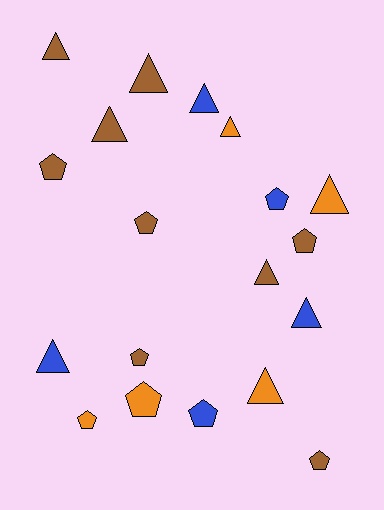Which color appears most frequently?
Brown, with 9 objects.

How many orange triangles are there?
There are 3 orange triangles.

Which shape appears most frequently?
Triangle, with 10 objects.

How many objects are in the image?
There are 19 objects.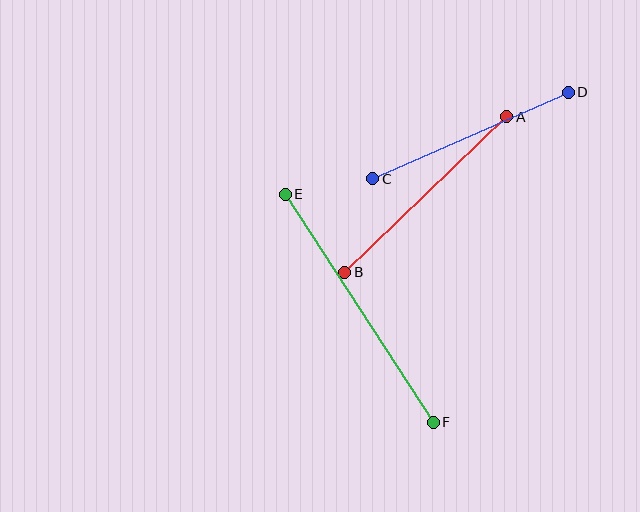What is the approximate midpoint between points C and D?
The midpoint is at approximately (471, 135) pixels.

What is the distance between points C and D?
The distance is approximately 213 pixels.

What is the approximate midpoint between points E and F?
The midpoint is at approximately (359, 308) pixels.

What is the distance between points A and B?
The distance is approximately 225 pixels.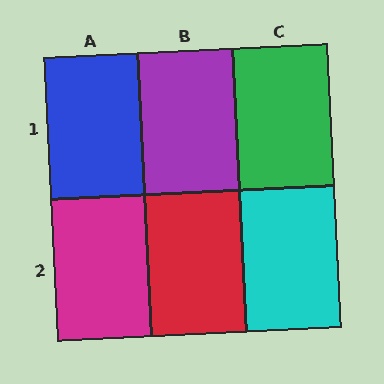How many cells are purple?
1 cell is purple.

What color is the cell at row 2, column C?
Cyan.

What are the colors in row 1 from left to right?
Blue, purple, green.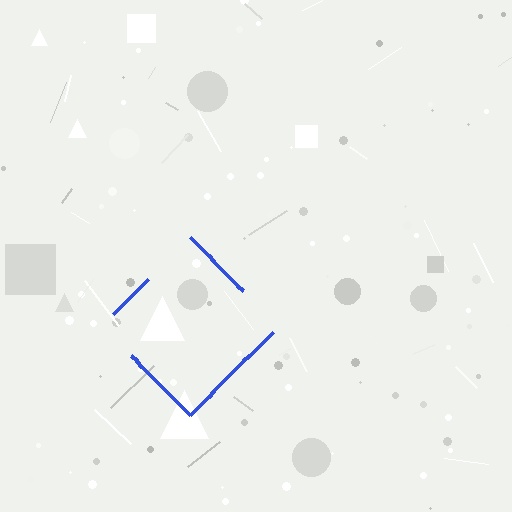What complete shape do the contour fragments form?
The contour fragments form a diamond.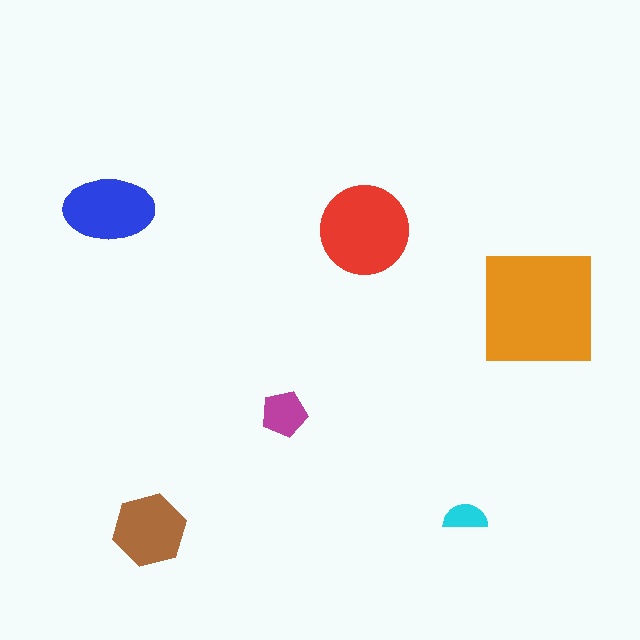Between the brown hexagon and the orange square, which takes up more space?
The orange square.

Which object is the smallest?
The cyan semicircle.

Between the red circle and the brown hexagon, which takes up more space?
The red circle.